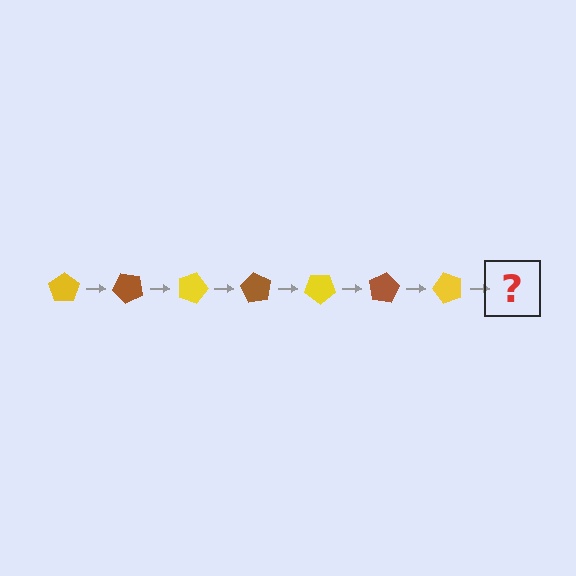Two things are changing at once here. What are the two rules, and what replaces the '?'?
The two rules are that it rotates 45 degrees each step and the color cycles through yellow and brown. The '?' should be a brown pentagon, rotated 315 degrees from the start.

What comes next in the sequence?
The next element should be a brown pentagon, rotated 315 degrees from the start.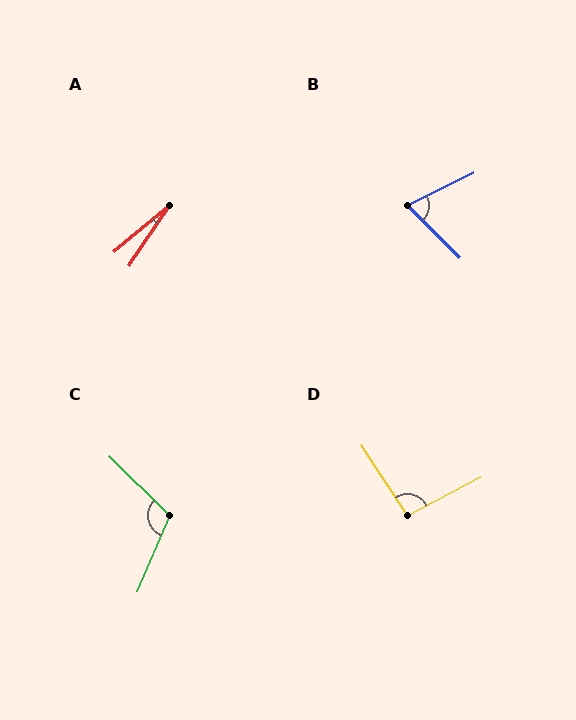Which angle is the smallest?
A, at approximately 16 degrees.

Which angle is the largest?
C, at approximately 112 degrees.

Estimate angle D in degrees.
Approximately 96 degrees.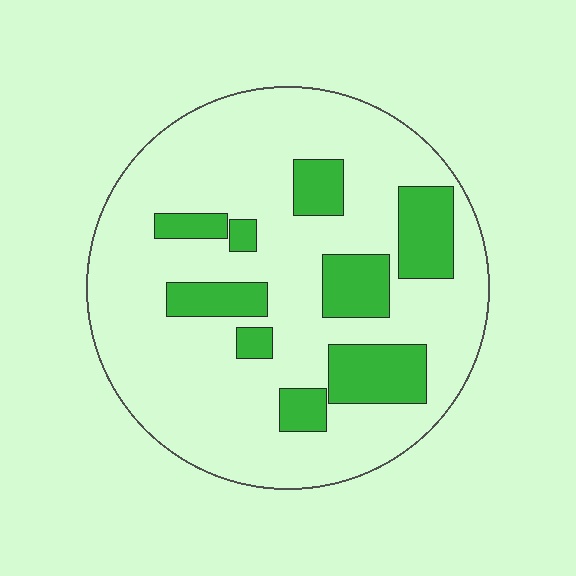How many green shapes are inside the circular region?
9.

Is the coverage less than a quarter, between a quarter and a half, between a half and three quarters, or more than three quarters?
Less than a quarter.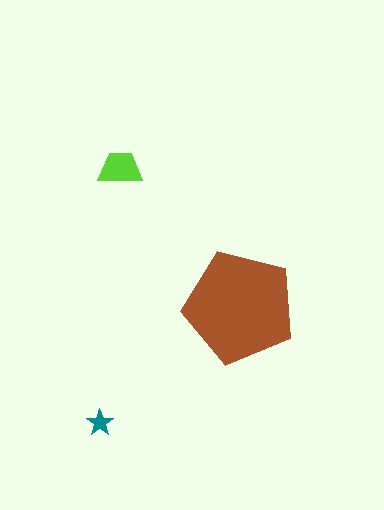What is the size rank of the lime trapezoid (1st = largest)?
2nd.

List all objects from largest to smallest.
The brown pentagon, the lime trapezoid, the teal star.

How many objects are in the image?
There are 3 objects in the image.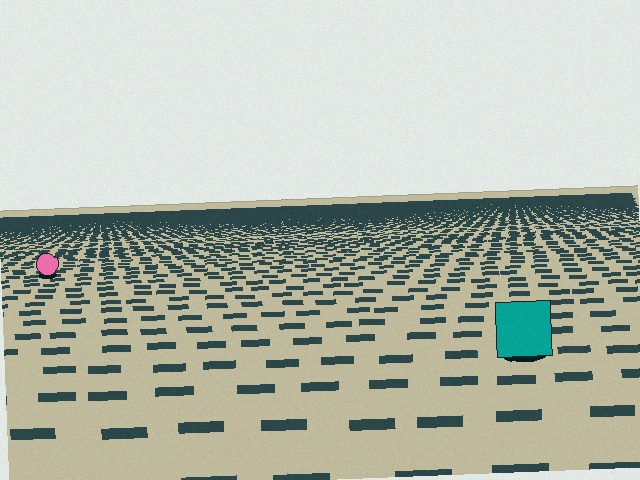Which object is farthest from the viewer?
The pink circle is farthest from the viewer. It appears smaller and the ground texture around it is denser.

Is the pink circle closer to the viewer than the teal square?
No. The teal square is closer — you can tell from the texture gradient: the ground texture is coarser near it.